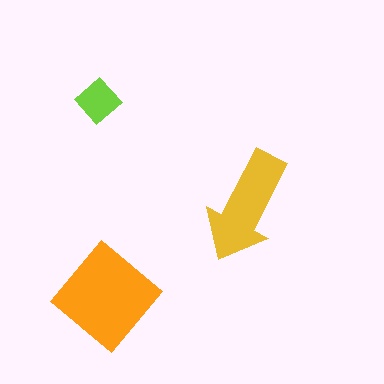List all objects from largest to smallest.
The orange diamond, the yellow arrow, the lime diamond.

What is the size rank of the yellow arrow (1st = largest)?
2nd.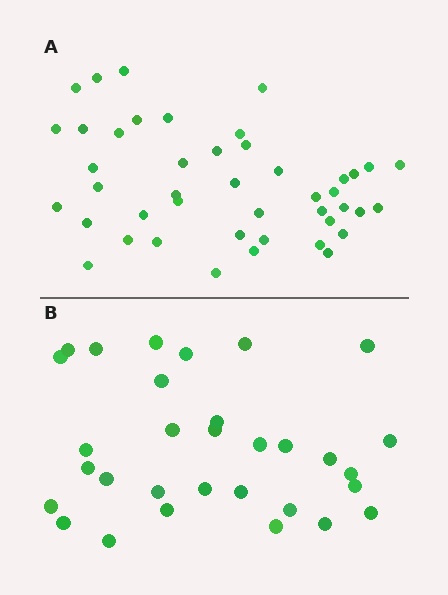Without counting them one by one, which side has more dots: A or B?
Region A (the top region) has more dots.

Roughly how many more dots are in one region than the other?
Region A has approximately 15 more dots than region B.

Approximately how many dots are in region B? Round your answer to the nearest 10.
About 30 dots. (The exact count is 31, which rounds to 30.)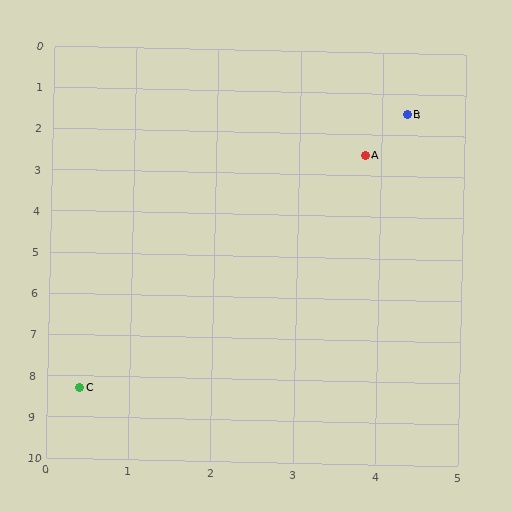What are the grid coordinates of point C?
Point C is at approximately (0.4, 8.3).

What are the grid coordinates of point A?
Point A is at approximately (3.8, 2.5).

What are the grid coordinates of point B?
Point B is at approximately (4.3, 1.5).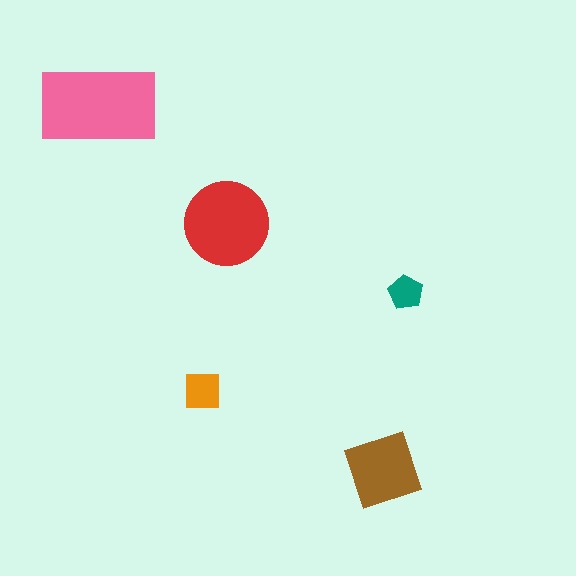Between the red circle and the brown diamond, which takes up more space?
The red circle.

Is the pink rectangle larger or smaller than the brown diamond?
Larger.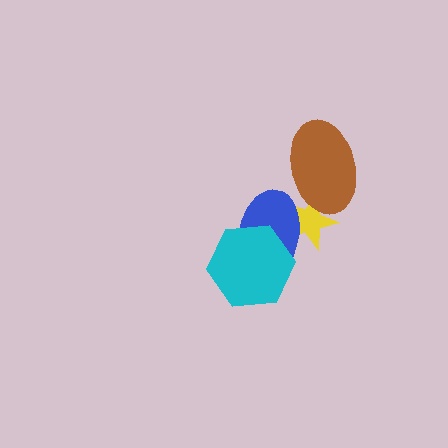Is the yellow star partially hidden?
Yes, it is partially covered by another shape.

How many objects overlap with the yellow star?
2 objects overlap with the yellow star.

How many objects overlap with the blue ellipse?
2 objects overlap with the blue ellipse.